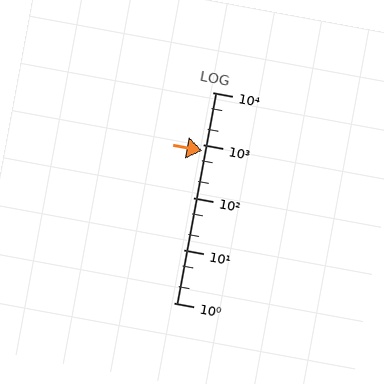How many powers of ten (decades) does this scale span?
The scale spans 4 decades, from 1 to 10000.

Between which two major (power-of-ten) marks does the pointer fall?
The pointer is between 100 and 1000.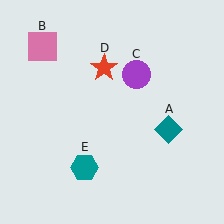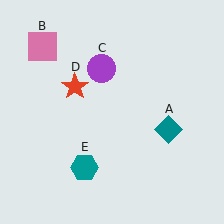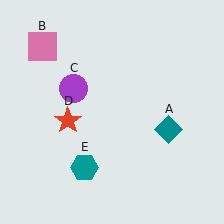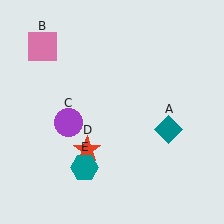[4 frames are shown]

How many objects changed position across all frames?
2 objects changed position: purple circle (object C), red star (object D).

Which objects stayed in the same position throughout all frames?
Teal diamond (object A) and pink square (object B) and teal hexagon (object E) remained stationary.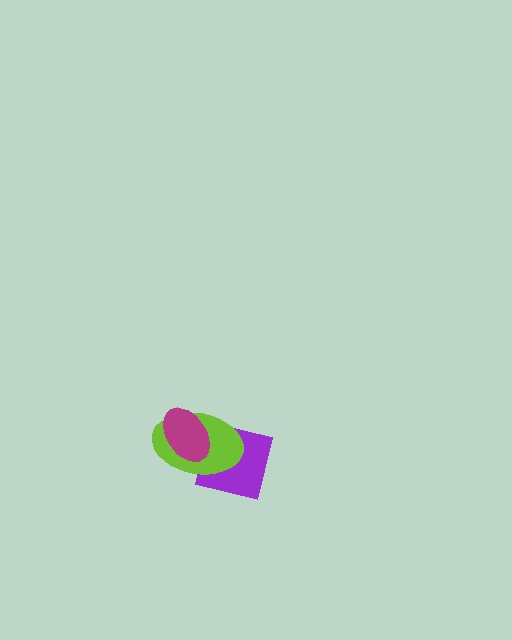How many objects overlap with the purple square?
2 objects overlap with the purple square.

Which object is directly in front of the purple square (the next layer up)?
The lime ellipse is directly in front of the purple square.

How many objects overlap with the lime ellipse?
2 objects overlap with the lime ellipse.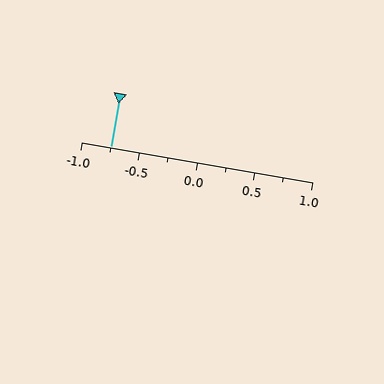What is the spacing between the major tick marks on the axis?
The major ticks are spaced 0.5 apart.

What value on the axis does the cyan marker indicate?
The marker indicates approximately -0.75.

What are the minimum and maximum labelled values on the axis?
The axis runs from -1.0 to 1.0.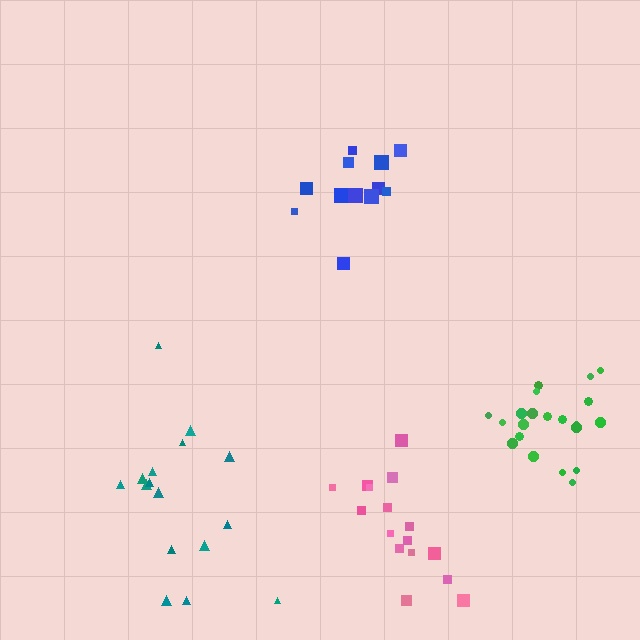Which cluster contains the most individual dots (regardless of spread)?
Green (21).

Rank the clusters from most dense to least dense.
green, blue, pink, teal.